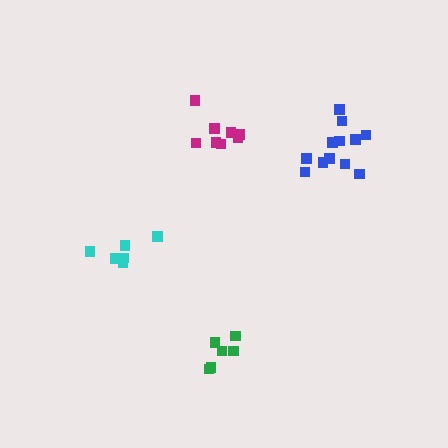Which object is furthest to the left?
The cyan cluster is leftmost.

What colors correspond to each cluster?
The clusters are colored: cyan, green, blue, magenta.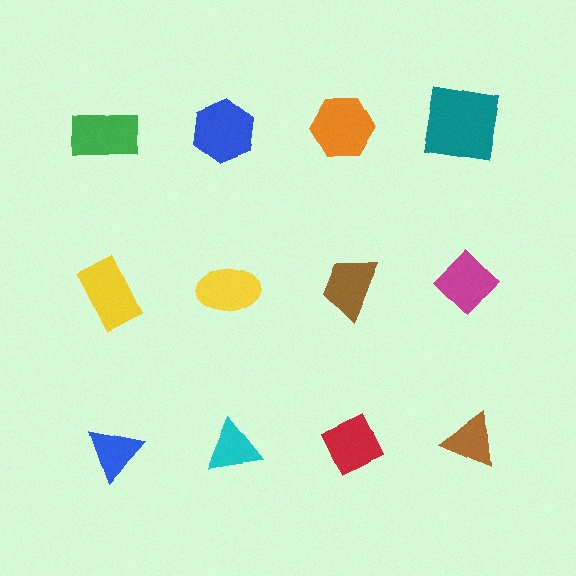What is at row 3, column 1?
A blue triangle.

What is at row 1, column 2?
A blue hexagon.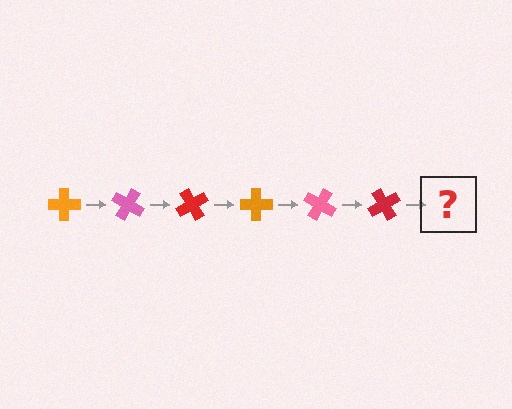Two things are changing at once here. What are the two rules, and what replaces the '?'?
The two rules are that it rotates 30 degrees each step and the color cycles through orange, pink, and red. The '?' should be an orange cross, rotated 180 degrees from the start.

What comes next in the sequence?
The next element should be an orange cross, rotated 180 degrees from the start.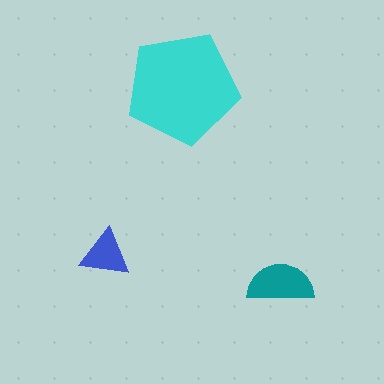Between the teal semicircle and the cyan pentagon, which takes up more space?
The cyan pentagon.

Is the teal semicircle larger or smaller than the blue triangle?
Larger.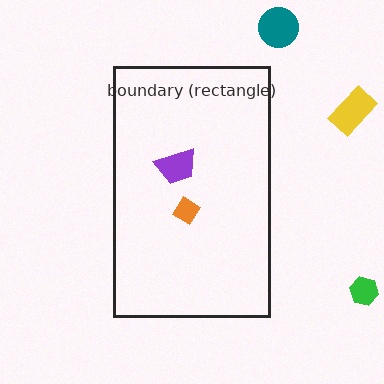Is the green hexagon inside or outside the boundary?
Outside.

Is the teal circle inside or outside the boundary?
Outside.